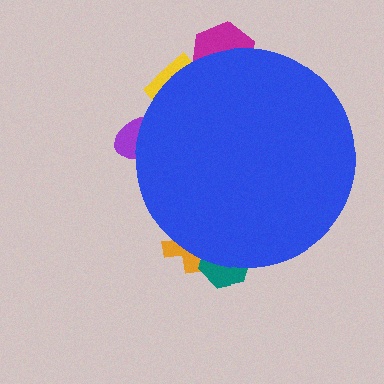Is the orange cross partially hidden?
Yes, the orange cross is partially hidden behind the blue circle.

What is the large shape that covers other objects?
A blue circle.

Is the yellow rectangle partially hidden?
Yes, the yellow rectangle is partially hidden behind the blue circle.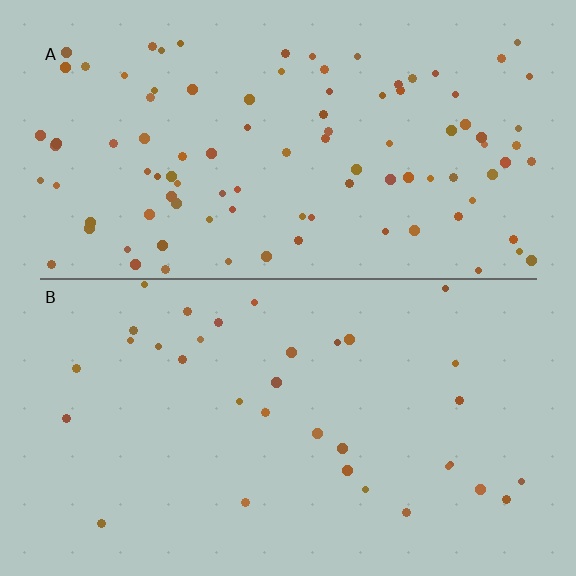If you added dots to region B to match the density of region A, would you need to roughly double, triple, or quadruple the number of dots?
Approximately triple.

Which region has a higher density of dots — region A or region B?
A (the top).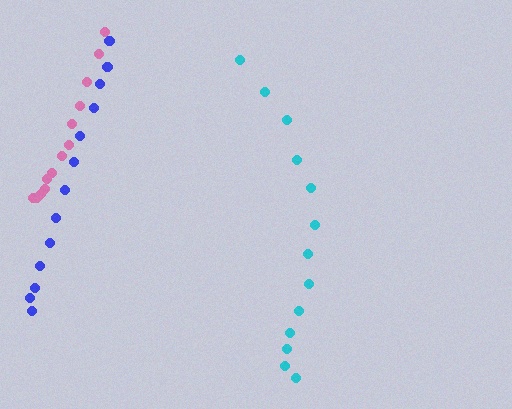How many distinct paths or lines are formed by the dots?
There are 3 distinct paths.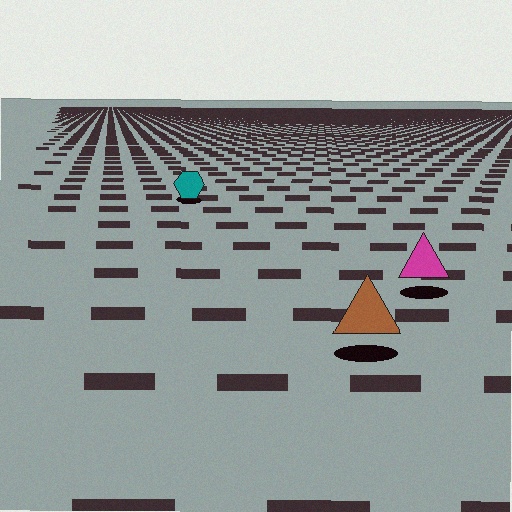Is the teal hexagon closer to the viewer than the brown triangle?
No. The brown triangle is closer — you can tell from the texture gradient: the ground texture is coarser near it.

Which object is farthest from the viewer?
The teal hexagon is farthest from the viewer. It appears smaller and the ground texture around it is denser.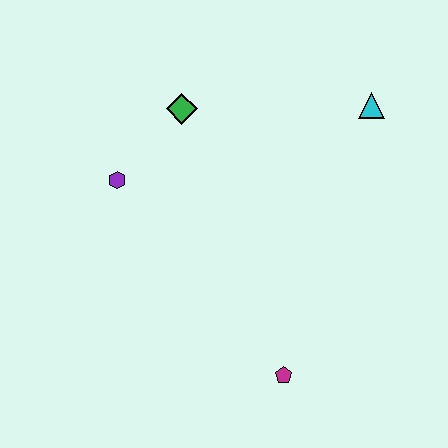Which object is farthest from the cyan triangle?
The magenta pentagon is farthest from the cyan triangle.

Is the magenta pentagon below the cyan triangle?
Yes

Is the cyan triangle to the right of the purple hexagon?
Yes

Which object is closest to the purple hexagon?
The green diamond is closest to the purple hexagon.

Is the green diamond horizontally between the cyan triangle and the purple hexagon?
Yes